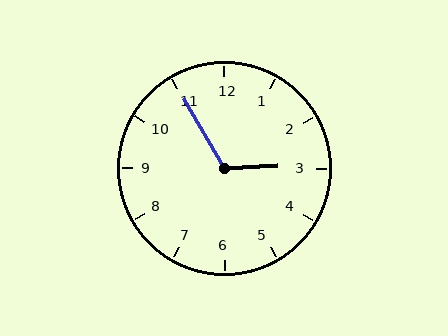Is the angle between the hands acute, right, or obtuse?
It is obtuse.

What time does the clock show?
2:55.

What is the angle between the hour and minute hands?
Approximately 118 degrees.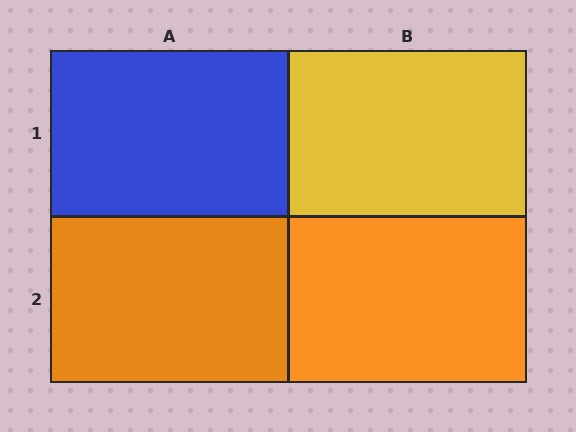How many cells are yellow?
1 cell is yellow.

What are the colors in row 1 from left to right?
Blue, yellow.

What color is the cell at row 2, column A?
Orange.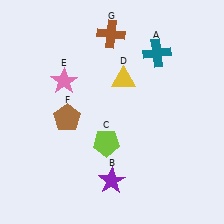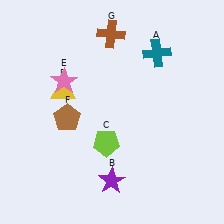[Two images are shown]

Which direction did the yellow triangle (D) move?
The yellow triangle (D) moved left.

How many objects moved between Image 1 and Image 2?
1 object moved between the two images.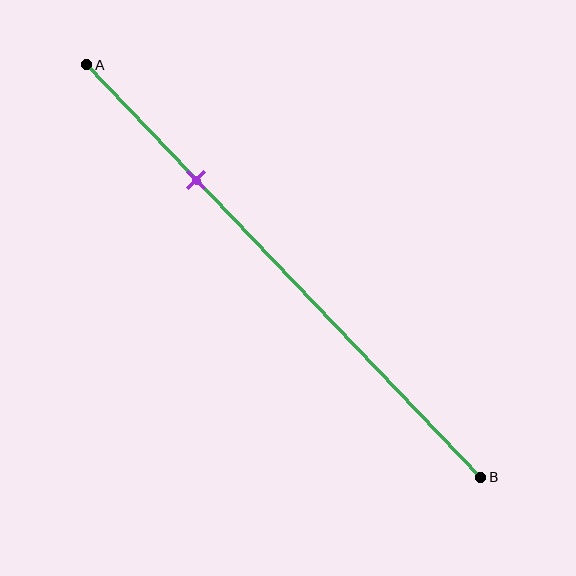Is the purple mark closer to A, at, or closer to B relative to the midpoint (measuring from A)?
The purple mark is closer to point A than the midpoint of segment AB.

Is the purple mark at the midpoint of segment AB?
No, the mark is at about 30% from A, not at the 50% midpoint.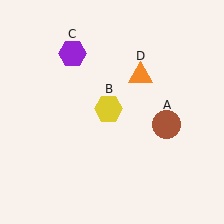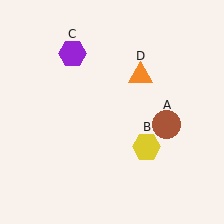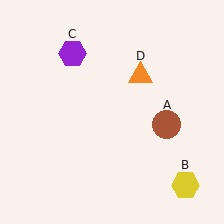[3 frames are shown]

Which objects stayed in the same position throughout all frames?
Brown circle (object A) and purple hexagon (object C) and orange triangle (object D) remained stationary.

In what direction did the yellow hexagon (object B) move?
The yellow hexagon (object B) moved down and to the right.